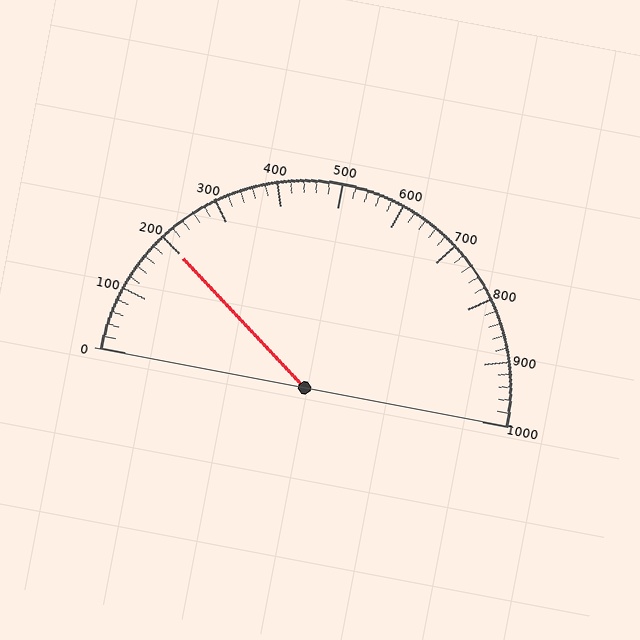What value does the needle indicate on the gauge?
The needle indicates approximately 200.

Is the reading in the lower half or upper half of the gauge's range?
The reading is in the lower half of the range (0 to 1000).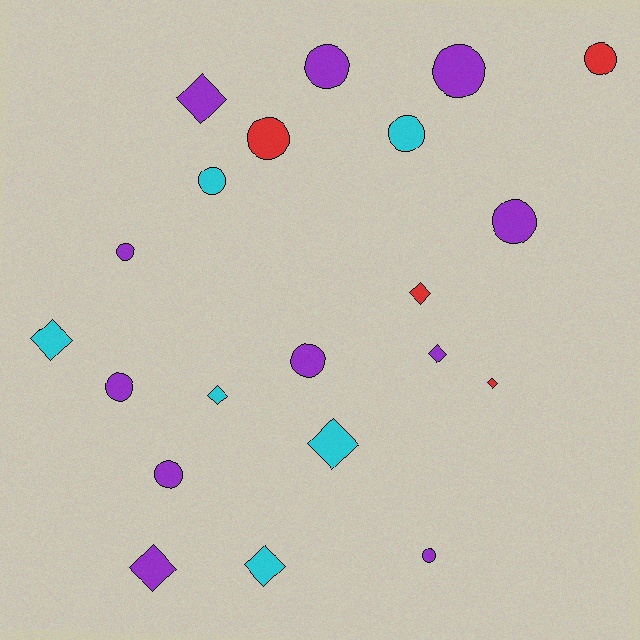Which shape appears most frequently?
Circle, with 12 objects.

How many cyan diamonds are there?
There are 4 cyan diamonds.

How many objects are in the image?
There are 21 objects.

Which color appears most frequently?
Purple, with 11 objects.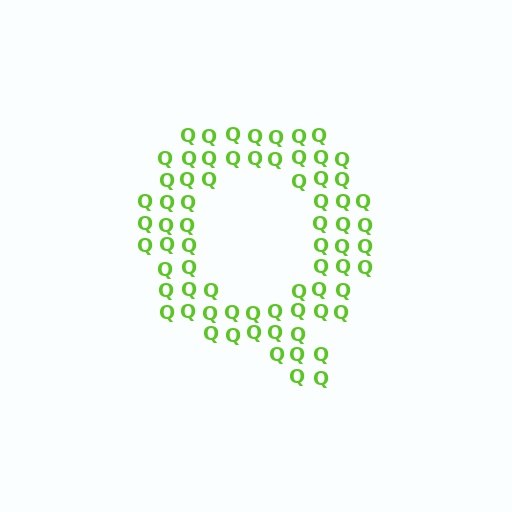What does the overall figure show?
The overall figure shows the letter Q.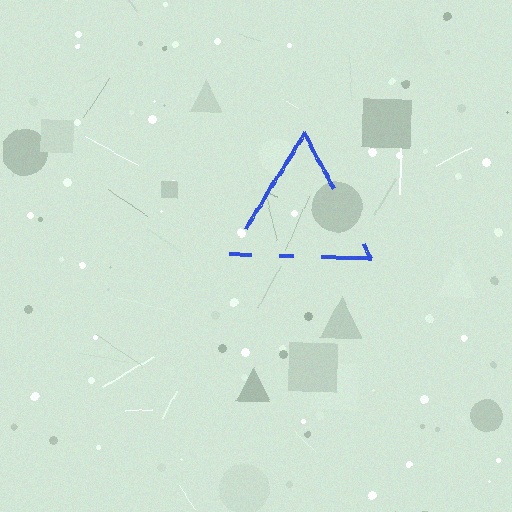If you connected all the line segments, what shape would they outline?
They would outline a triangle.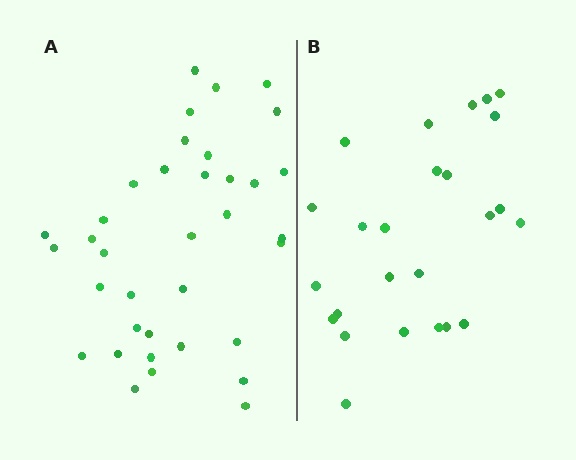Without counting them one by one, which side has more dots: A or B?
Region A (the left region) has more dots.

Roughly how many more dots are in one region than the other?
Region A has roughly 12 or so more dots than region B.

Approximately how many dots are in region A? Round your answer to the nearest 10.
About 40 dots. (The exact count is 36, which rounds to 40.)